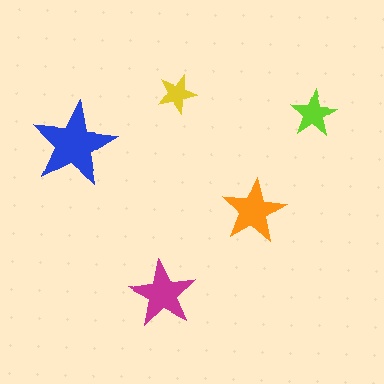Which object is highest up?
The yellow star is topmost.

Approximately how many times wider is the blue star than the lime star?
About 2 times wider.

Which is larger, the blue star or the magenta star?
The blue one.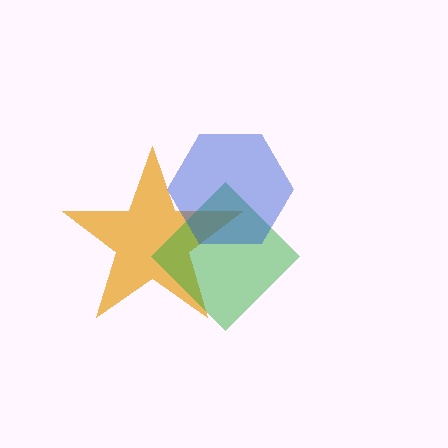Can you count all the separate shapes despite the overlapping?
Yes, there are 3 separate shapes.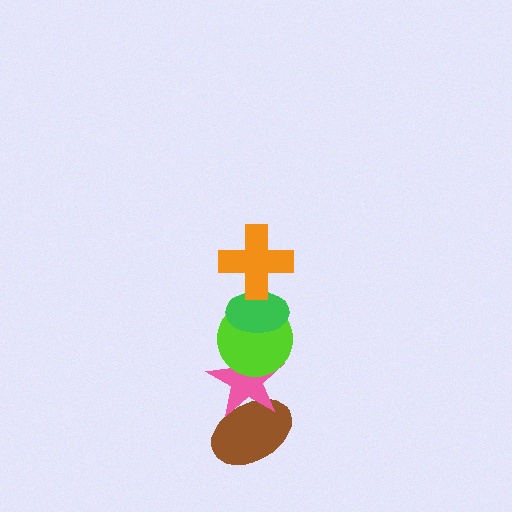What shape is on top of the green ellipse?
The orange cross is on top of the green ellipse.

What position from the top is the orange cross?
The orange cross is 1st from the top.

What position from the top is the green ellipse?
The green ellipse is 2nd from the top.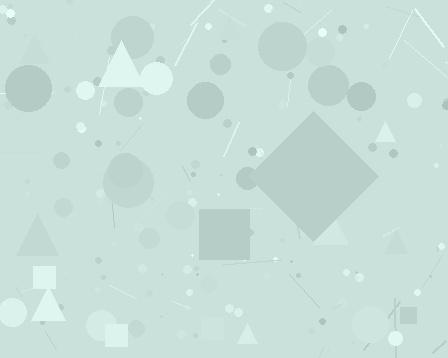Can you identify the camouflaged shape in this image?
The camouflaged shape is a diamond.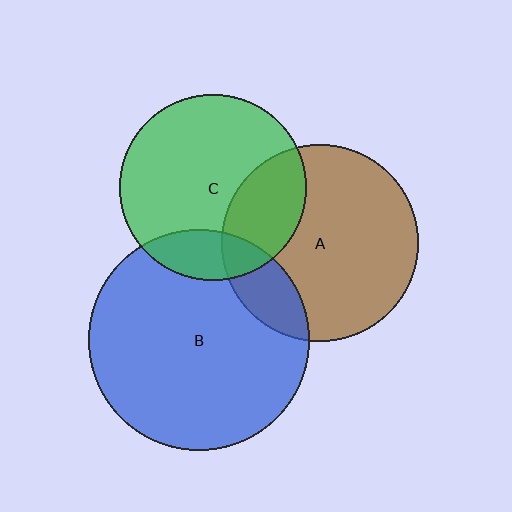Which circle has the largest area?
Circle B (blue).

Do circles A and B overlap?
Yes.